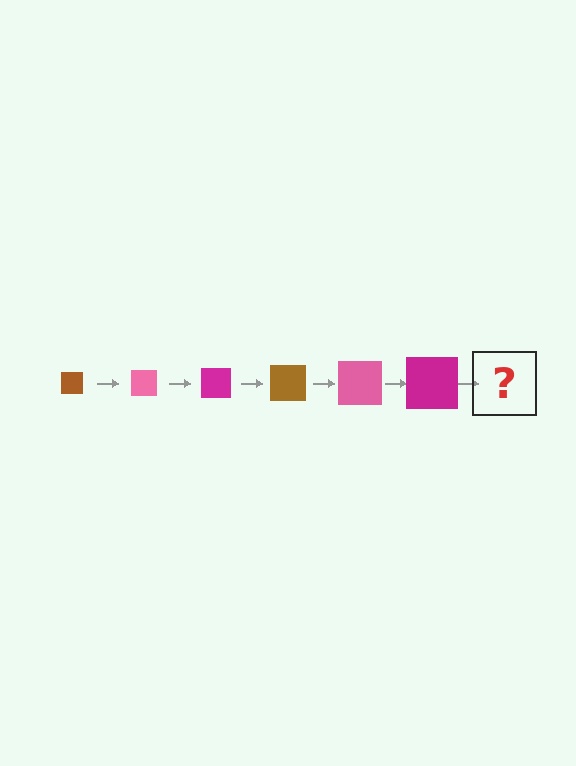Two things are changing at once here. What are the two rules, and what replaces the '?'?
The two rules are that the square grows larger each step and the color cycles through brown, pink, and magenta. The '?' should be a brown square, larger than the previous one.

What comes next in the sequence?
The next element should be a brown square, larger than the previous one.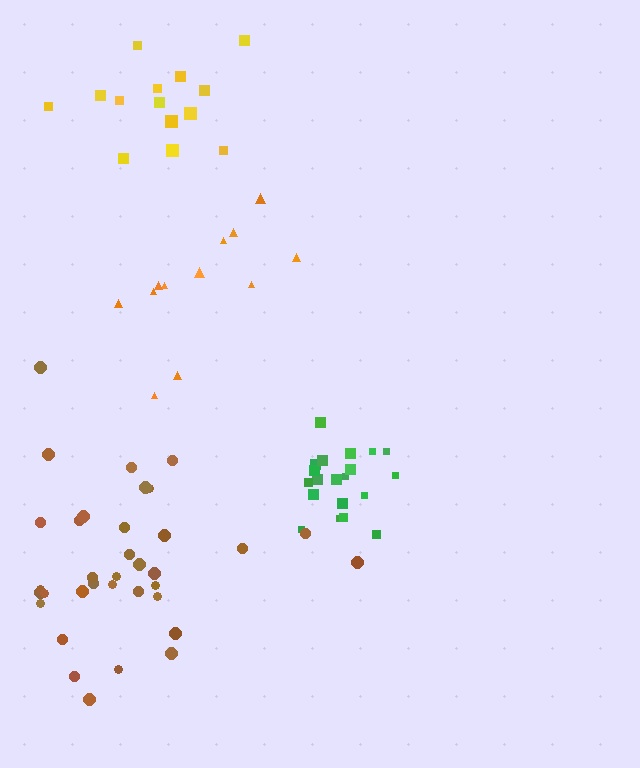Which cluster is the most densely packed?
Green.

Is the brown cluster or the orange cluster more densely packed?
Brown.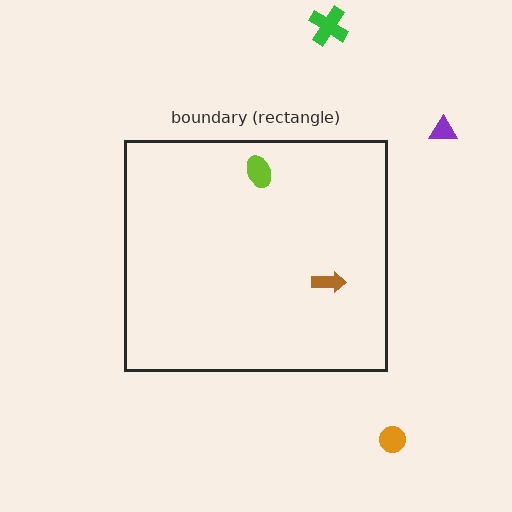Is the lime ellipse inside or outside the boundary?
Inside.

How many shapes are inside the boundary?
2 inside, 3 outside.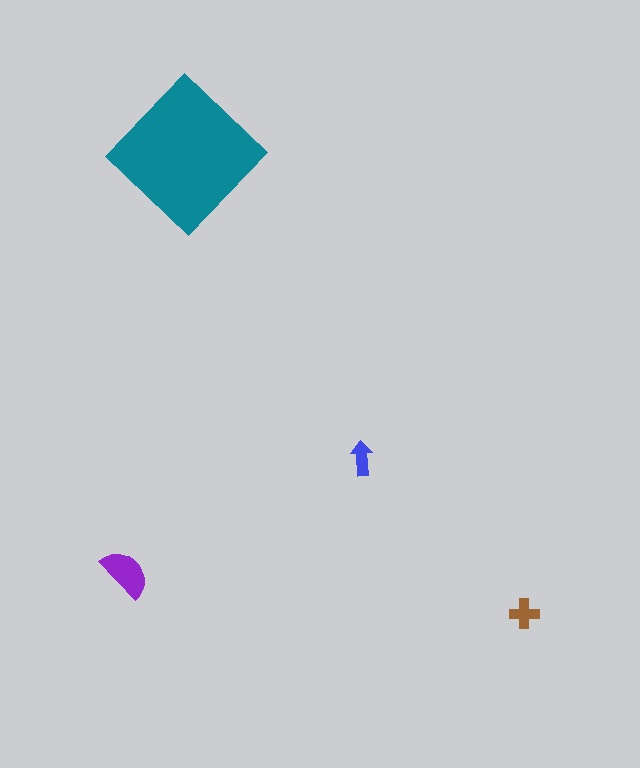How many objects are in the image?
There are 4 objects in the image.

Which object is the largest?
The teal diamond.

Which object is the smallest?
The blue arrow.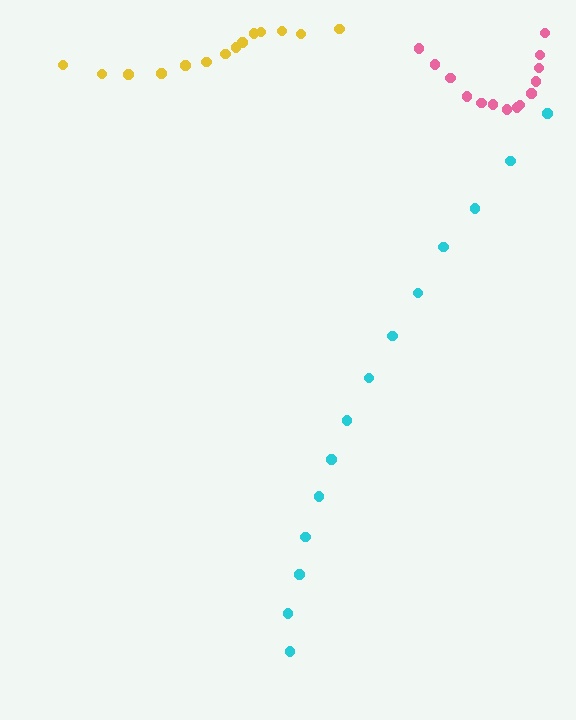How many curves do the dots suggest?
There are 3 distinct paths.